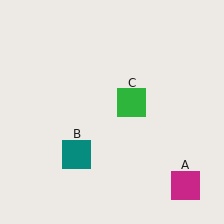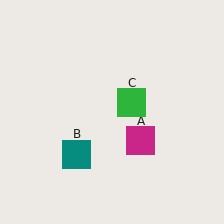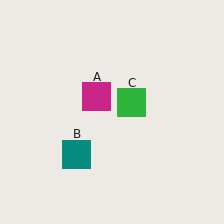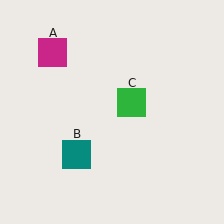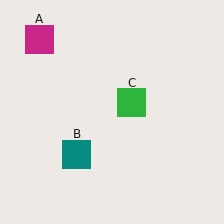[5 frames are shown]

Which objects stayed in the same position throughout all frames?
Teal square (object B) and green square (object C) remained stationary.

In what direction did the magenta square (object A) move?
The magenta square (object A) moved up and to the left.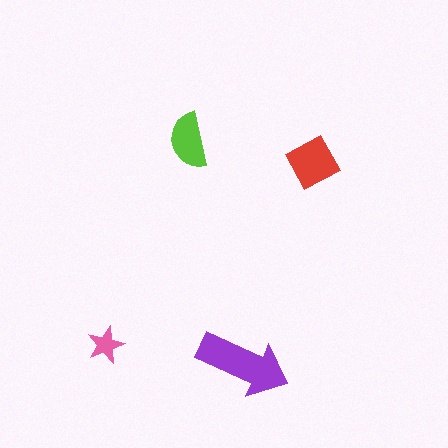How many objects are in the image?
There are 4 objects in the image.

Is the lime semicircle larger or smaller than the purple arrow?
Smaller.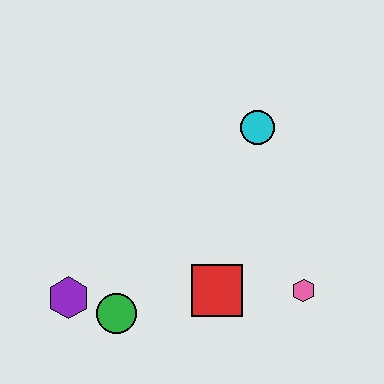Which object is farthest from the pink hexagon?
The purple hexagon is farthest from the pink hexagon.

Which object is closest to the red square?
The pink hexagon is closest to the red square.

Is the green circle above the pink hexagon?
No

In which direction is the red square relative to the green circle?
The red square is to the right of the green circle.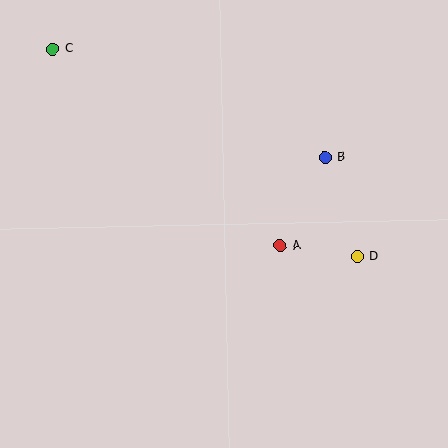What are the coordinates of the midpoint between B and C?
The midpoint between B and C is at (189, 103).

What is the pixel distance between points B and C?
The distance between B and C is 292 pixels.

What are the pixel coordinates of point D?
Point D is at (357, 257).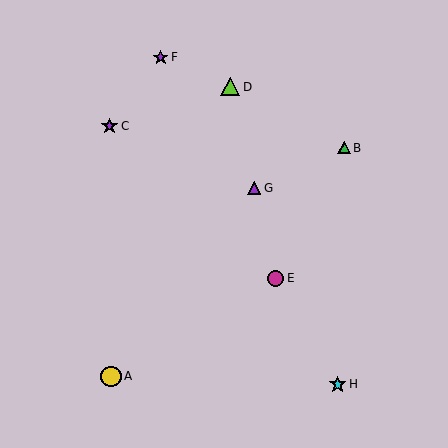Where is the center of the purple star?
The center of the purple star is at (109, 126).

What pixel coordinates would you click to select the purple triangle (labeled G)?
Click at (254, 188) to select the purple triangle G.